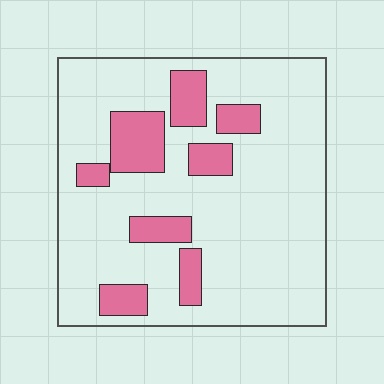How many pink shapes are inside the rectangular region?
8.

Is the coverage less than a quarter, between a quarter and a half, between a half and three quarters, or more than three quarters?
Less than a quarter.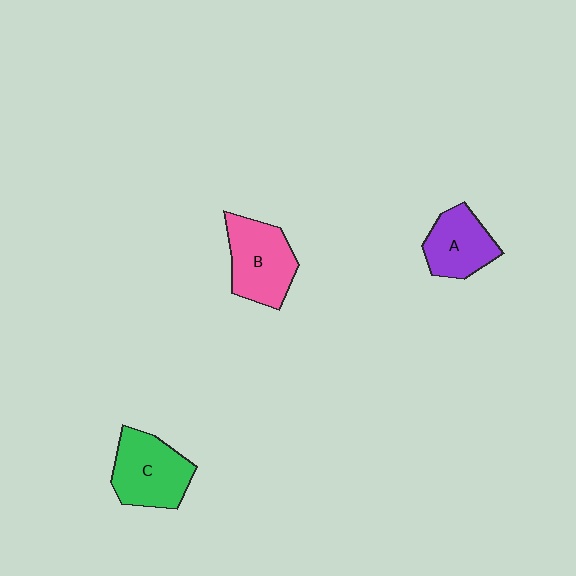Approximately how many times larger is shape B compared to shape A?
Approximately 1.2 times.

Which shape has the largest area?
Shape C (green).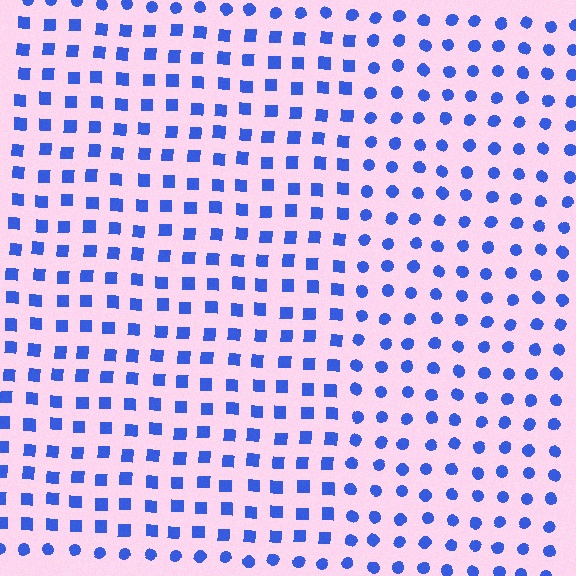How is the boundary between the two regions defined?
The boundary is defined by a change in element shape: squares inside vs. circles outside. All elements share the same color and spacing.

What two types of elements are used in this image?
The image uses squares inside the rectangle region and circles outside it.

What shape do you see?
I see a rectangle.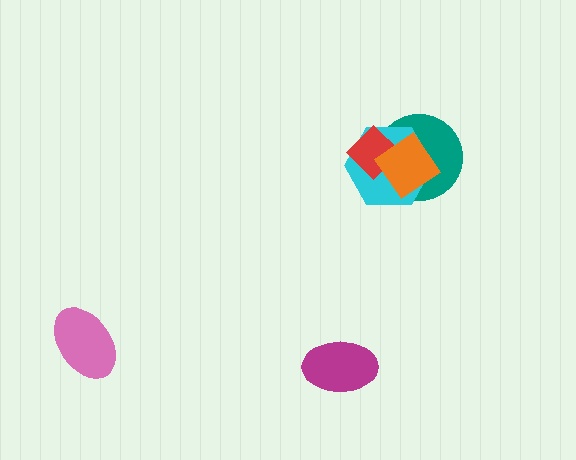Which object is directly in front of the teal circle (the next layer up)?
The cyan hexagon is directly in front of the teal circle.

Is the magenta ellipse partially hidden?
No, no other shape covers it.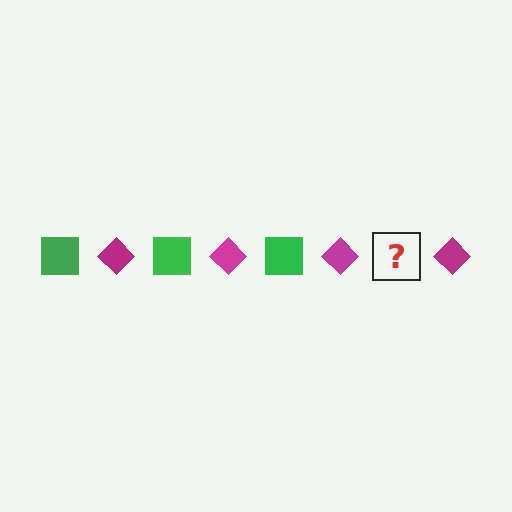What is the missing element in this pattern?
The missing element is a green square.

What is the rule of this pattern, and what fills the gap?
The rule is that the pattern alternates between green square and magenta diamond. The gap should be filled with a green square.